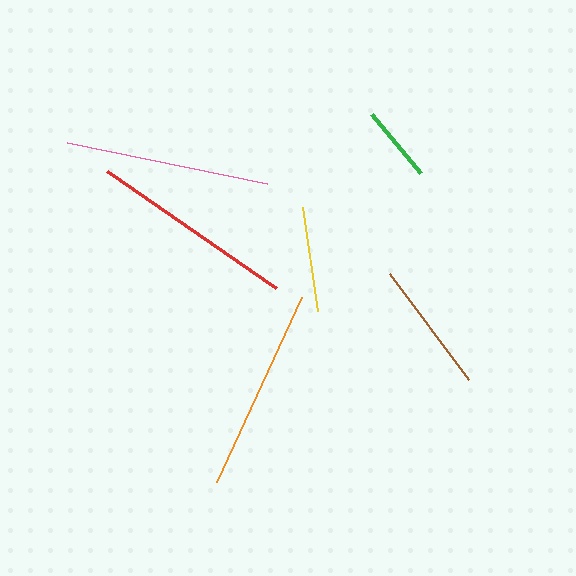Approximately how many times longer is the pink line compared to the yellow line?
The pink line is approximately 1.9 times the length of the yellow line.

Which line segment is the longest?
The red line is the longest at approximately 205 pixels.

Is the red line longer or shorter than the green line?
The red line is longer than the green line.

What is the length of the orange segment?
The orange segment is approximately 204 pixels long.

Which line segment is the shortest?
The green line is the shortest at approximately 76 pixels.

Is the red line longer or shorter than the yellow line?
The red line is longer than the yellow line.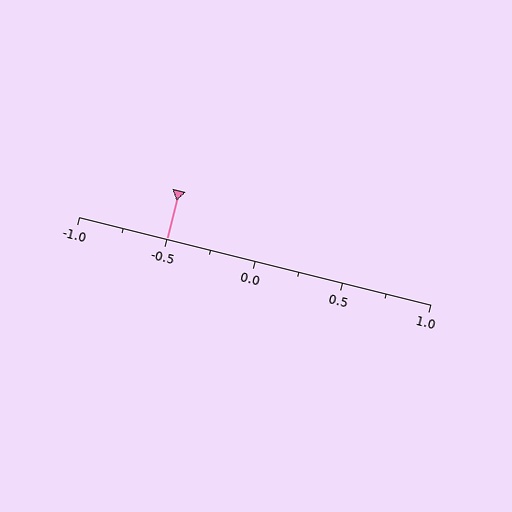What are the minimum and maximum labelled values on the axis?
The axis runs from -1.0 to 1.0.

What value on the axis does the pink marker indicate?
The marker indicates approximately -0.5.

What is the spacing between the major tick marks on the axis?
The major ticks are spaced 0.5 apart.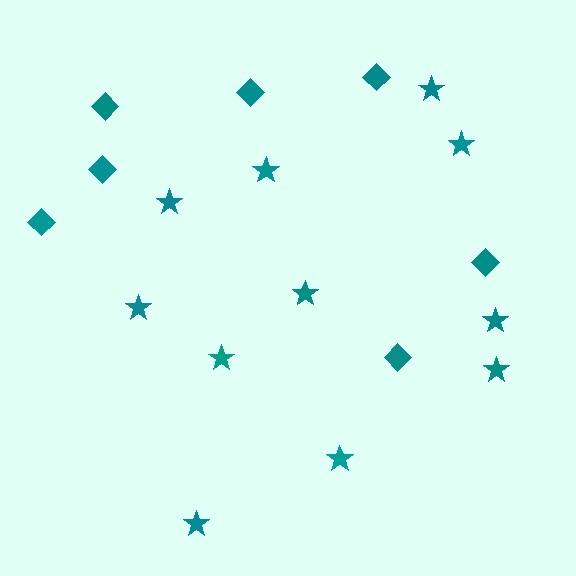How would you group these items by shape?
There are 2 groups: one group of diamonds (7) and one group of stars (11).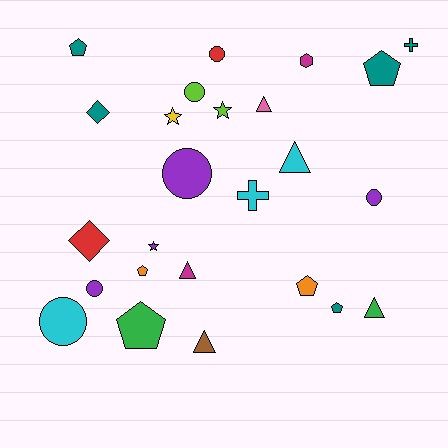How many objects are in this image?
There are 25 objects.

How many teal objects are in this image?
There are 5 teal objects.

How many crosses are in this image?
There are 2 crosses.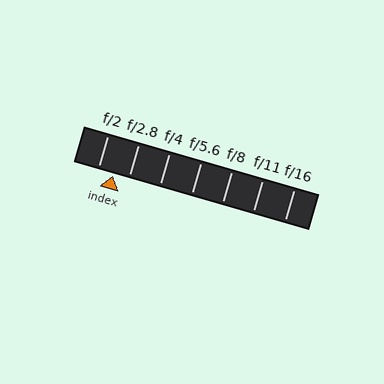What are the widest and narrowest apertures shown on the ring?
The widest aperture shown is f/2 and the narrowest is f/16.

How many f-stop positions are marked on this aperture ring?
There are 7 f-stop positions marked.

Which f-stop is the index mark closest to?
The index mark is closest to f/2.8.